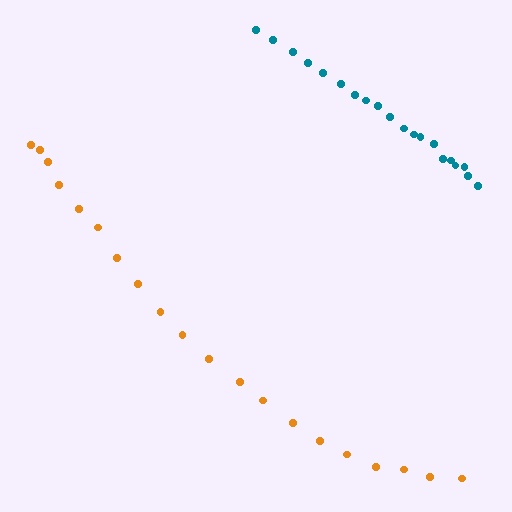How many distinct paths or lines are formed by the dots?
There are 2 distinct paths.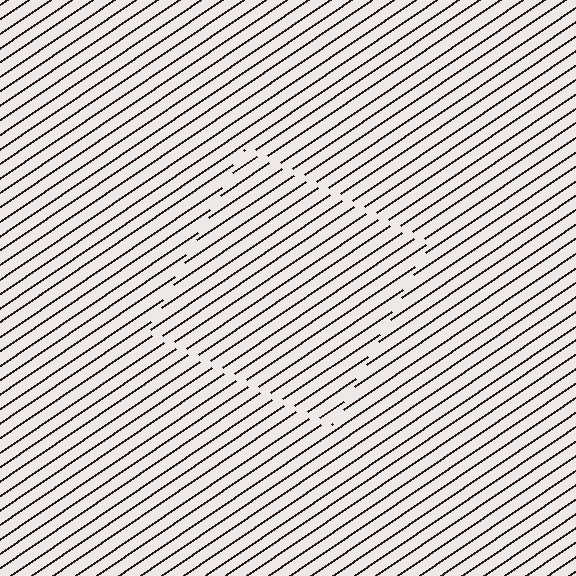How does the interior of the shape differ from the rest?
The interior of the shape contains the same grating, shifted by half a period — the contour is defined by the phase discontinuity where line-ends from the inner and outer gratings abut.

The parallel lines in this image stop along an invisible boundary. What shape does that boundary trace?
An illusory square. The interior of the shape contains the same grating, shifted by half a period — the contour is defined by the phase discontinuity where line-ends from the inner and outer gratings abut.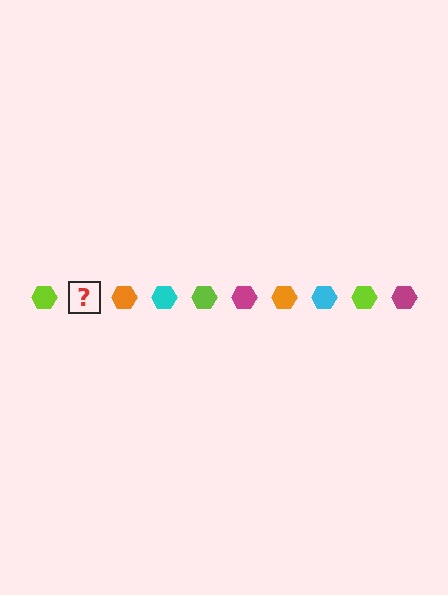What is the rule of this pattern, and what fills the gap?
The rule is that the pattern cycles through lime, magenta, orange, cyan hexagons. The gap should be filled with a magenta hexagon.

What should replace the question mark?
The question mark should be replaced with a magenta hexagon.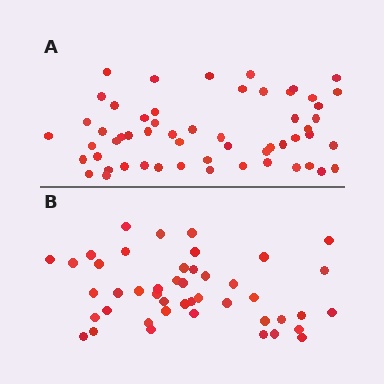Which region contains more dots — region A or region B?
Region A (the top region) has more dots.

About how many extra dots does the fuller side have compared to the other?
Region A has roughly 12 or so more dots than region B.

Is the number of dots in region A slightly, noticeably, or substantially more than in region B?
Region A has only slightly more — the two regions are fairly close. The ratio is roughly 1.2 to 1.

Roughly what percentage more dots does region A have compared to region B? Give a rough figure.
About 25% more.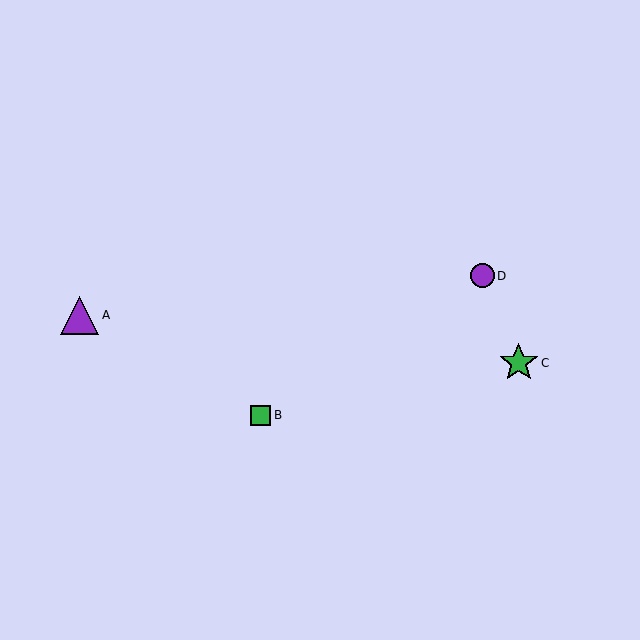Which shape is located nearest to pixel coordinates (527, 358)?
The green star (labeled C) at (519, 363) is nearest to that location.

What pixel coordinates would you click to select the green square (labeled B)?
Click at (261, 415) to select the green square B.